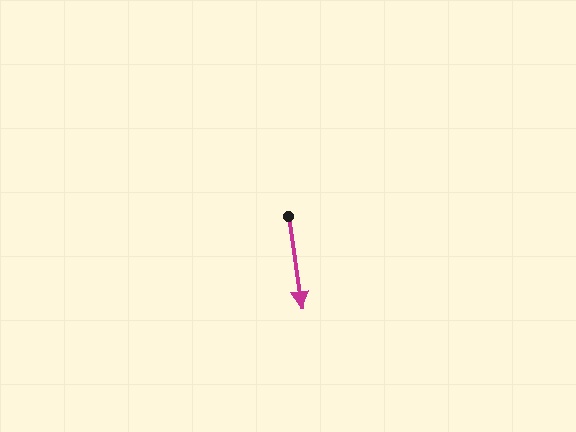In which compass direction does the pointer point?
South.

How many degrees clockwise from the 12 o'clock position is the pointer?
Approximately 172 degrees.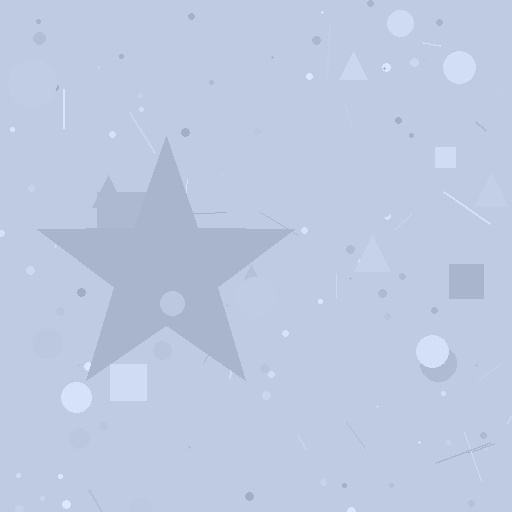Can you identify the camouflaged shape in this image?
The camouflaged shape is a star.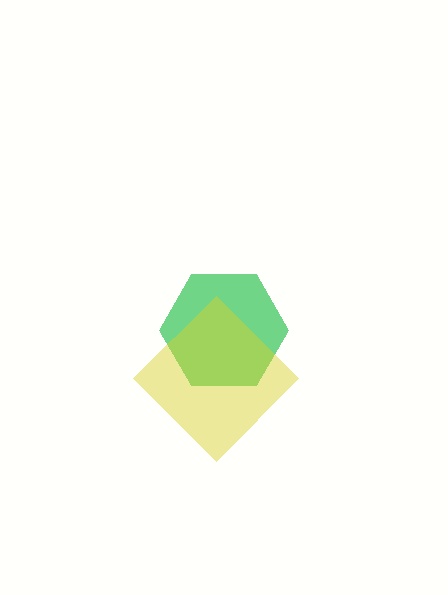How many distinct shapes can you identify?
There are 2 distinct shapes: a green hexagon, a yellow diamond.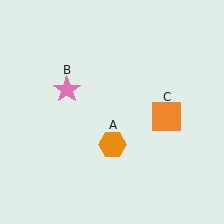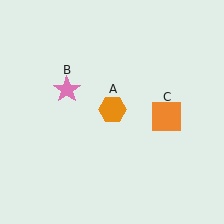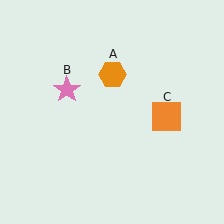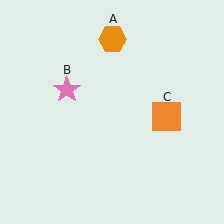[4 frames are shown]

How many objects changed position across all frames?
1 object changed position: orange hexagon (object A).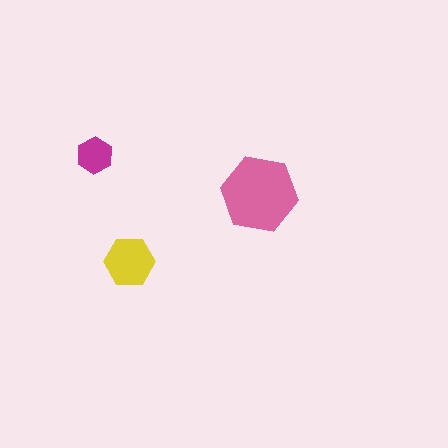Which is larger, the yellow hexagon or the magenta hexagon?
The yellow one.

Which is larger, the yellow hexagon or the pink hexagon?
The pink one.